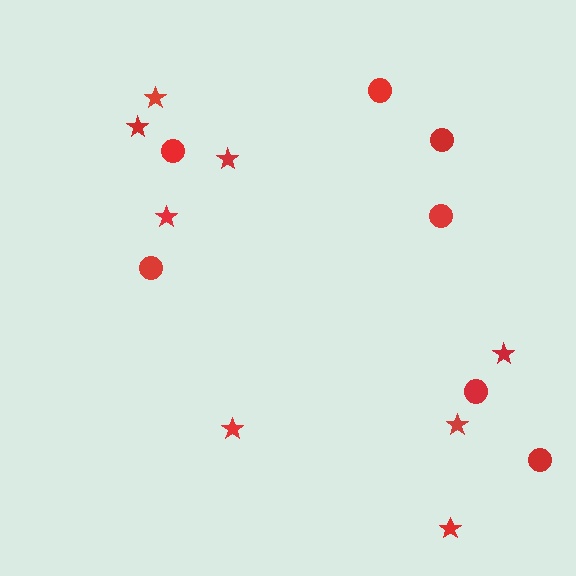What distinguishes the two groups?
There are 2 groups: one group of stars (8) and one group of circles (7).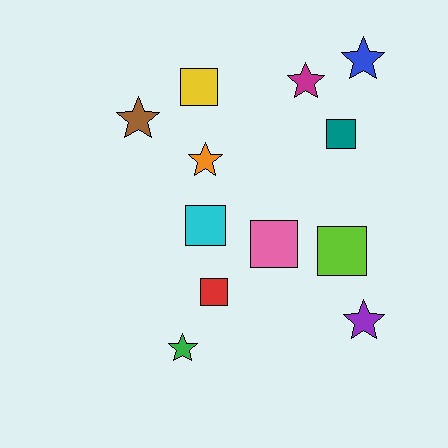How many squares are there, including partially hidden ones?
There are 6 squares.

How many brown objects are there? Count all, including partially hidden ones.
There is 1 brown object.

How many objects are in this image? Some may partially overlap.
There are 12 objects.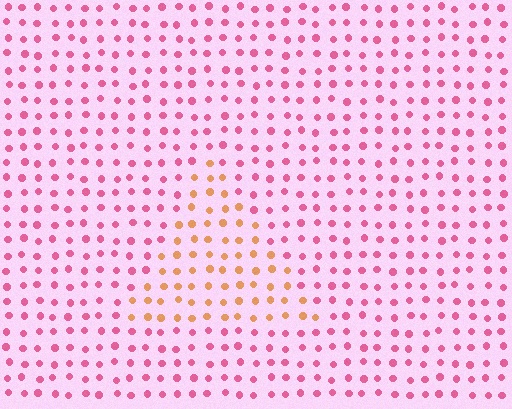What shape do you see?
I see a triangle.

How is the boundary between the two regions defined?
The boundary is defined purely by a slight shift in hue (about 52 degrees). Spacing, size, and orientation are identical on both sides.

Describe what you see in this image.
The image is filled with small pink elements in a uniform arrangement. A triangle-shaped region is visible where the elements are tinted to a slightly different hue, forming a subtle color boundary.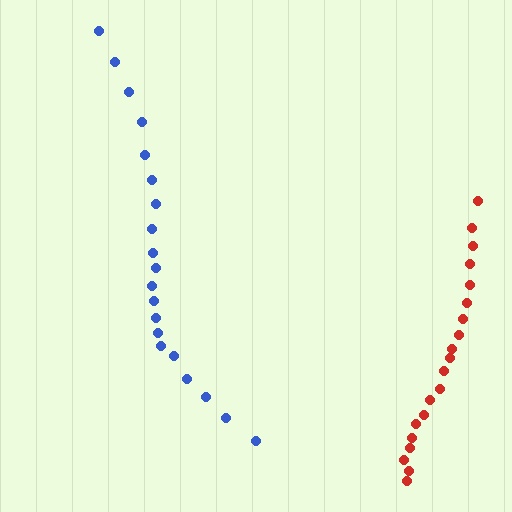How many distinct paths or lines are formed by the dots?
There are 2 distinct paths.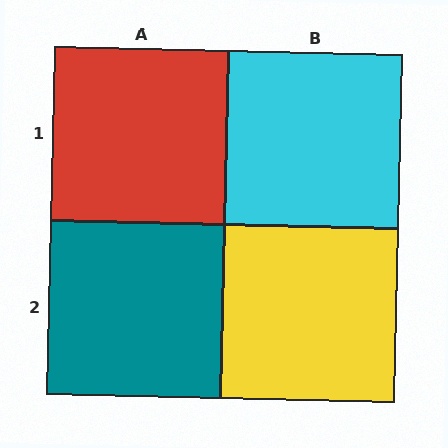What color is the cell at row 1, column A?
Red.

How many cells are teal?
1 cell is teal.